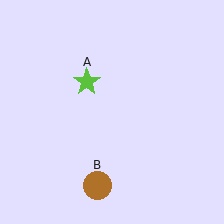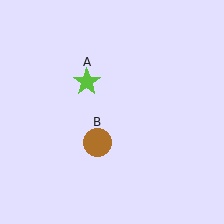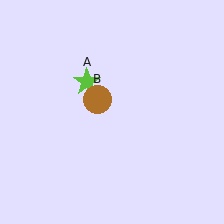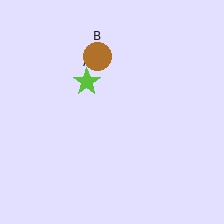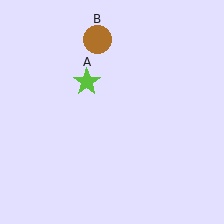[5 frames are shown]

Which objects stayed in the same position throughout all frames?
Lime star (object A) remained stationary.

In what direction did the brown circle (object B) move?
The brown circle (object B) moved up.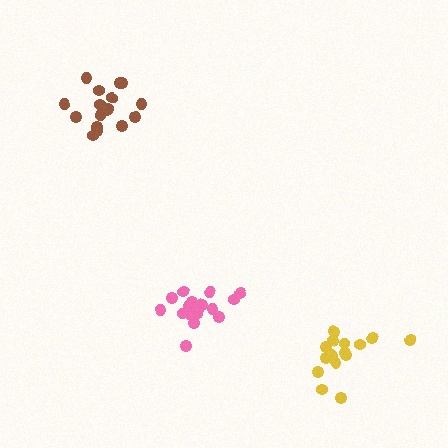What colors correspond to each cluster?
The clusters are colored: brown, pink, yellow.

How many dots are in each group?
Group 1: 18 dots, Group 2: 17 dots, Group 3: 15 dots (50 total).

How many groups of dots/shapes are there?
There are 3 groups.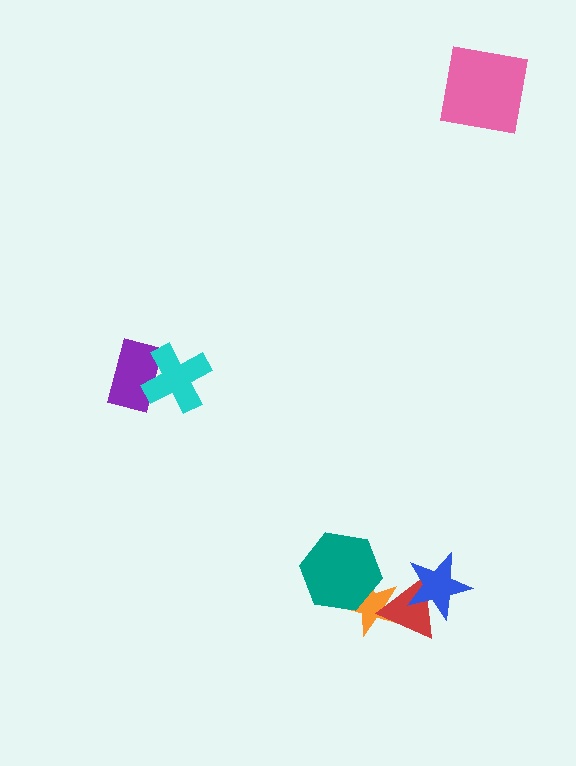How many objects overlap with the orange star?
2 objects overlap with the orange star.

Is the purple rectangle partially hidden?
Yes, it is partially covered by another shape.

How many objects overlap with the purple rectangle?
1 object overlaps with the purple rectangle.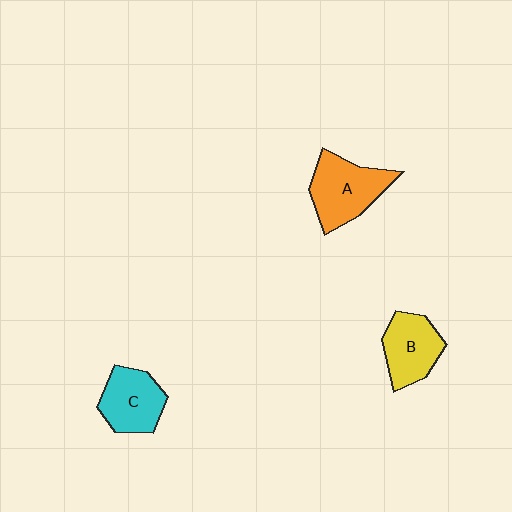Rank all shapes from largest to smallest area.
From largest to smallest: A (orange), B (yellow), C (cyan).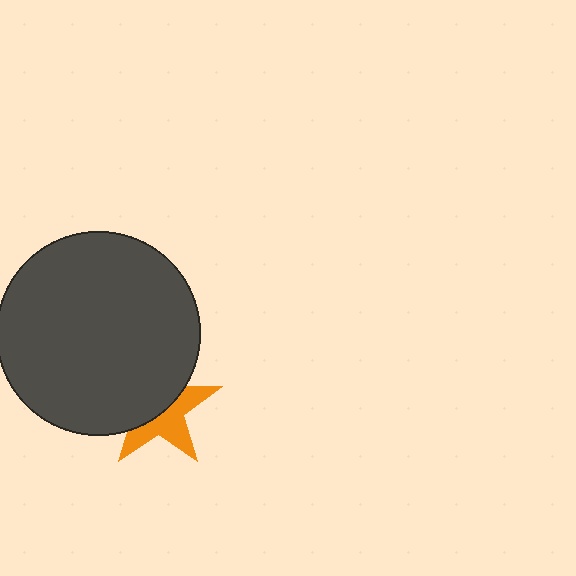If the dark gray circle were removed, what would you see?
You would see the complete orange star.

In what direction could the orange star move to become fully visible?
The orange star could move toward the lower-right. That would shift it out from behind the dark gray circle entirely.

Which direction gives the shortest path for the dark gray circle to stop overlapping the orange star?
Moving toward the upper-left gives the shortest separation.